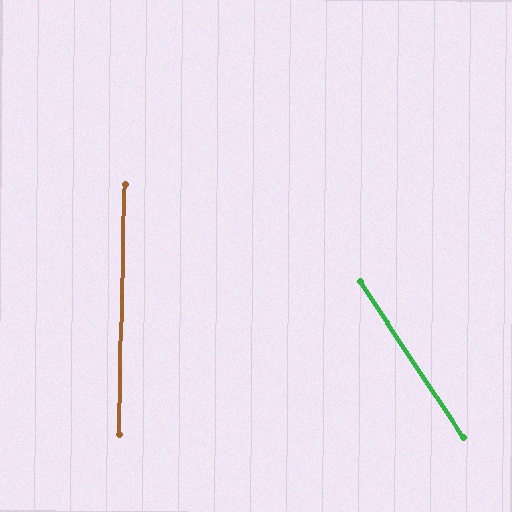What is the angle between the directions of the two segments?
Approximately 35 degrees.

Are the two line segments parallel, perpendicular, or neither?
Neither parallel nor perpendicular — they differ by about 35°.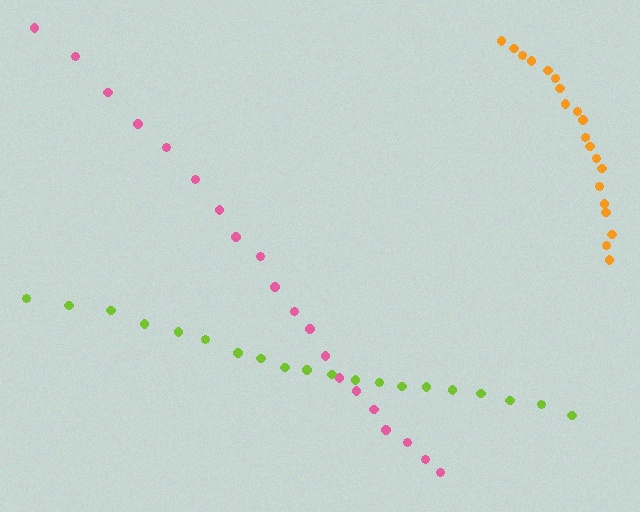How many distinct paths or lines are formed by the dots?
There are 3 distinct paths.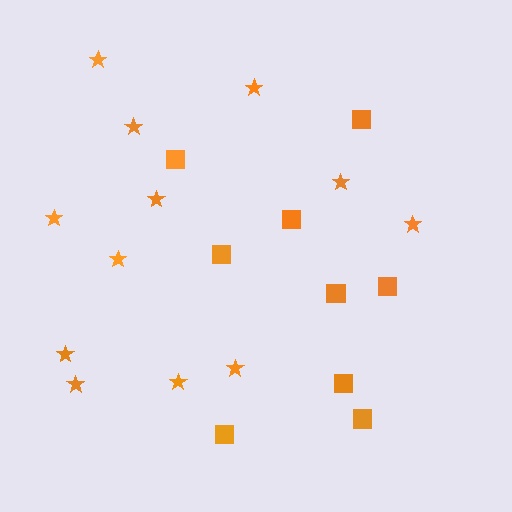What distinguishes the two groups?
There are 2 groups: one group of stars (12) and one group of squares (9).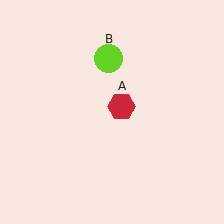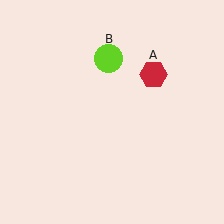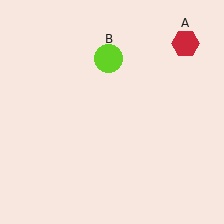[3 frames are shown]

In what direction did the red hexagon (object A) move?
The red hexagon (object A) moved up and to the right.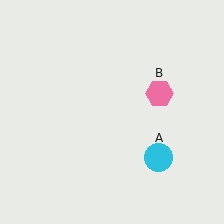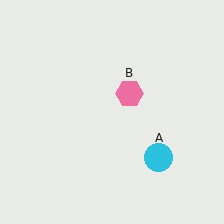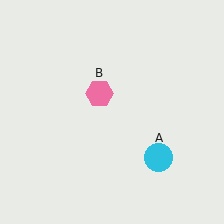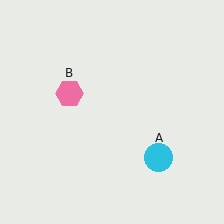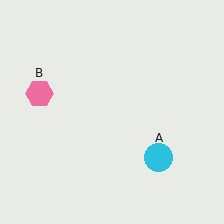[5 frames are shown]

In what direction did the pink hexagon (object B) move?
The pink hexagon (object B) moved left.